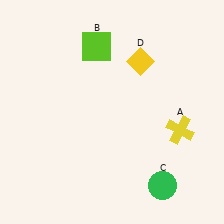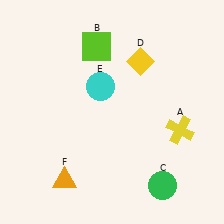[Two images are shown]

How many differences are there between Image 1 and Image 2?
There are 2 differences between the two images.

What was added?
A cyan circle (E), an orange triangle (F) were added in Image 2.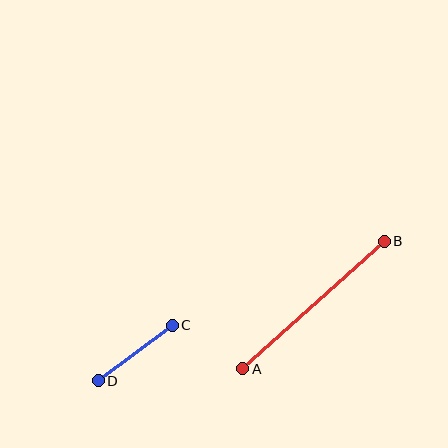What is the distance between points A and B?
The distance is approximately 190 pixels.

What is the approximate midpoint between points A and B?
The midpoint is at approximately (314, 305) pixels.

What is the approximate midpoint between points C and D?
The midpoint is at approximately (135, 353) pixels.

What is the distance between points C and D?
The distance is approximately 93 pixels.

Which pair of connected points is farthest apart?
Points A and B are farthest apart.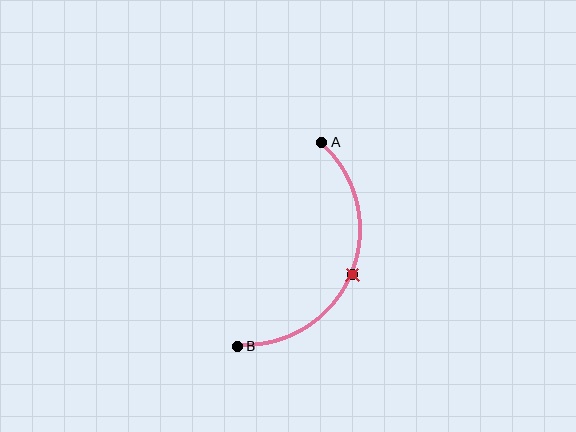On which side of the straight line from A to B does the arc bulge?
The arc bulges to the right of the straight line connecting A and B.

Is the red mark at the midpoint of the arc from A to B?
Yes. The red mark lies on the arc at equal arc-length from both A and B — it is the arc midpoint.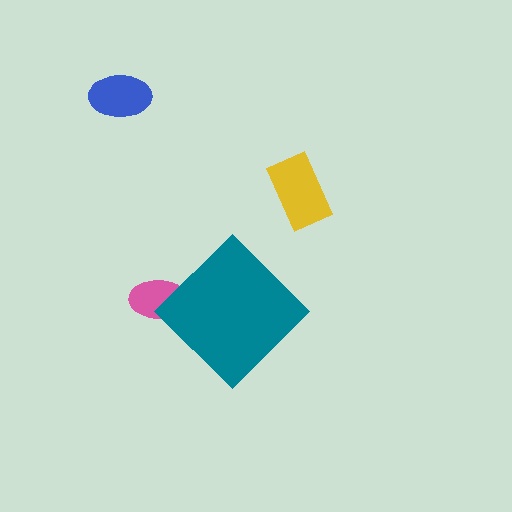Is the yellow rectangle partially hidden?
No, the yellow rectangle is fully visible.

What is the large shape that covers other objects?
A teal diamond.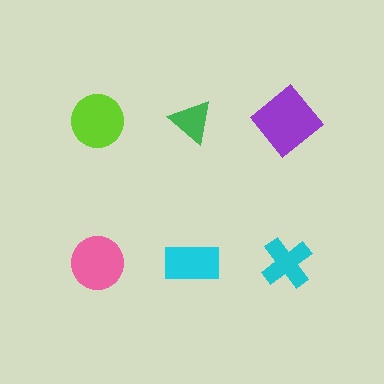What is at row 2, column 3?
A cyan cross.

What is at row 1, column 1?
A lime circle.